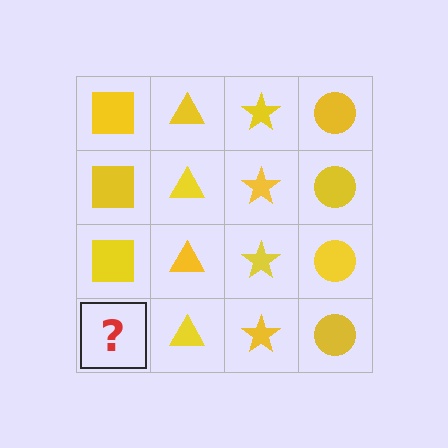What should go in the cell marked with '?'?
The missing cell should contain a yellow square.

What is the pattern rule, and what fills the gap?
The rule is that each column has a consistent shape. The gap should be filled with a yellow square.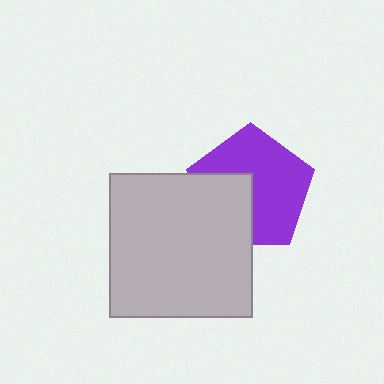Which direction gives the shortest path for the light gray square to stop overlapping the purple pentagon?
Moving toward the lower-left gives the shortest separation.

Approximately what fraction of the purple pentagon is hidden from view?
Roughly 36% of the purple pentagon is hidden behind the light gray square.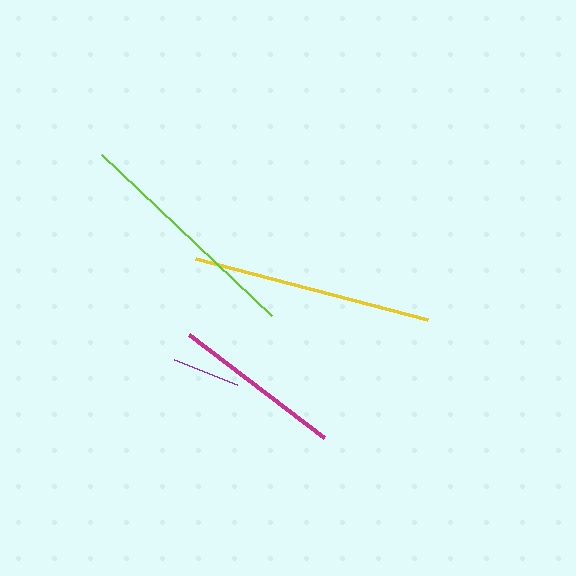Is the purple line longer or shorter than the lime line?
The lime line is longer than the purple line.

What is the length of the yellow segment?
The yellow segment is approximately 240 pixels long.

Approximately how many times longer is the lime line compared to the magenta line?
The lime line is approximately 1.4 times the length of the magenta line.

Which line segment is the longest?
The yellow line is the longest at approximately 240 pixels.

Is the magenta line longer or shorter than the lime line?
The lime line is longer than the magenta line.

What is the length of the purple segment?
The purple segment is approximately 68 pixels long.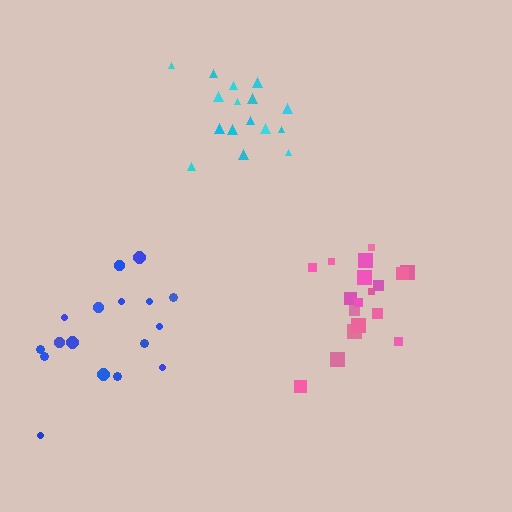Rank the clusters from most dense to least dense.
cyan, pink, blue.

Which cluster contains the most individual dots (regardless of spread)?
Pink (18).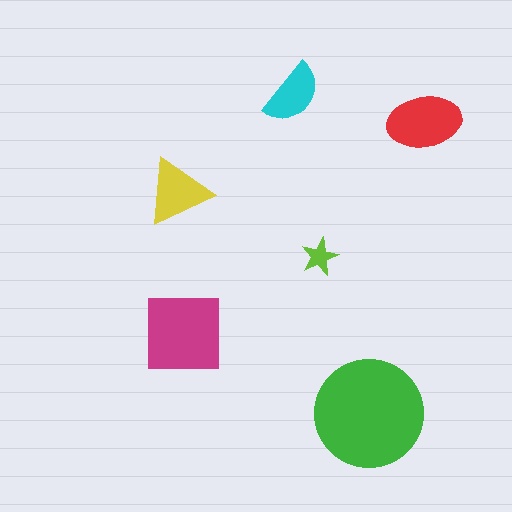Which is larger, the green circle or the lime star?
The green circle.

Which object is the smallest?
The lime star.